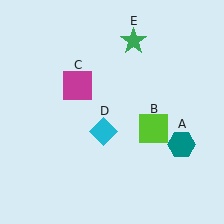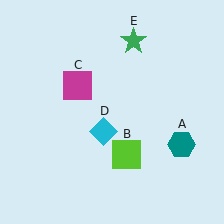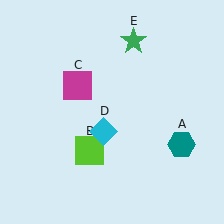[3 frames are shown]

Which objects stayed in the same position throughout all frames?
Teal hexagon (object A) and magenta square (object C) and cyan diamond (object D) and green star (object E) remained stationary.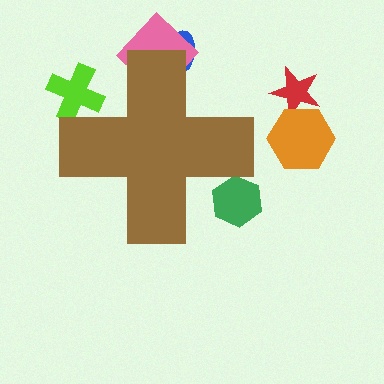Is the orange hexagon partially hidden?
No, the orange hexagon is fully visible.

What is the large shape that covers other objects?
A brown cross.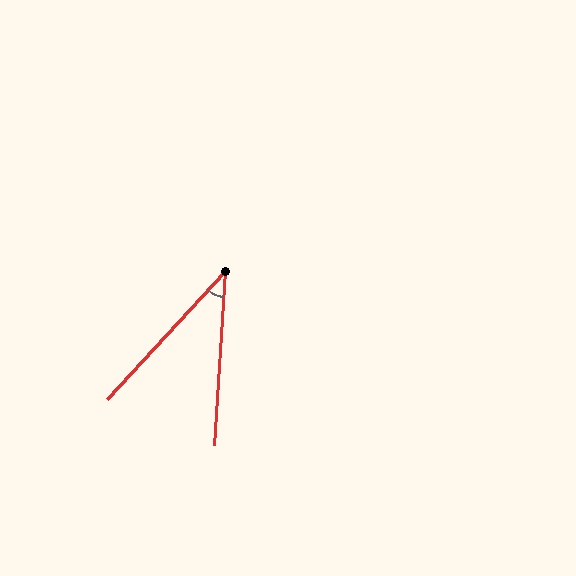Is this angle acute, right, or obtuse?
It is acute.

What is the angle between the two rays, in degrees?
Approximately 39 degrees.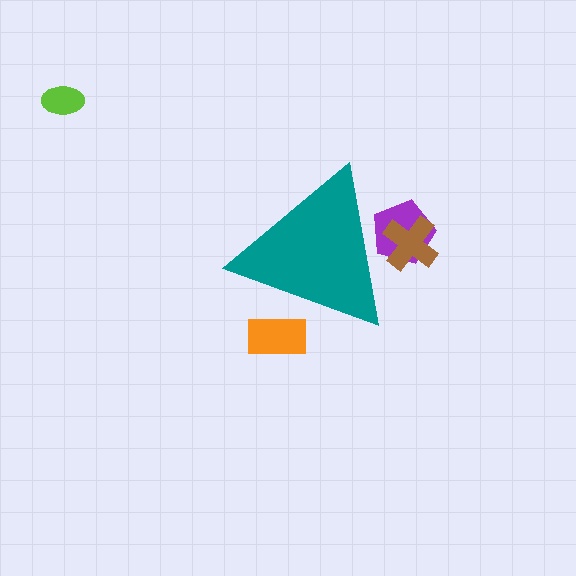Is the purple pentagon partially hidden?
Yes, the purple pentagon is partially hidden behind the teal triangle.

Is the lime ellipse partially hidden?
No, the lime ellipse is fully visible.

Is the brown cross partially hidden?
Yes, the brown cross is partially hidden behind the teal triangle.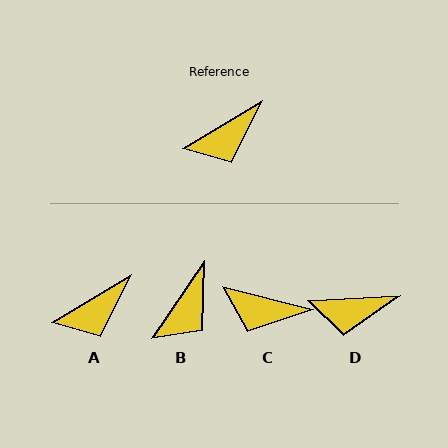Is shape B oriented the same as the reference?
No, it is off by about 25 degrees.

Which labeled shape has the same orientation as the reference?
A.